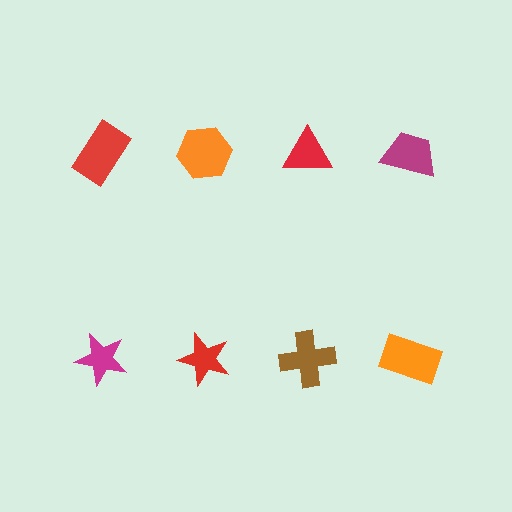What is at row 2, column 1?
A magenta star.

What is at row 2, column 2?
A red star.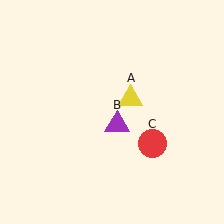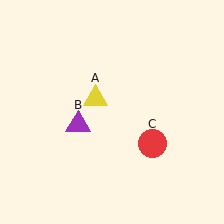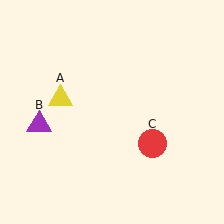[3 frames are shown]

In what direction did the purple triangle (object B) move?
The purple triangle (object B) moved left.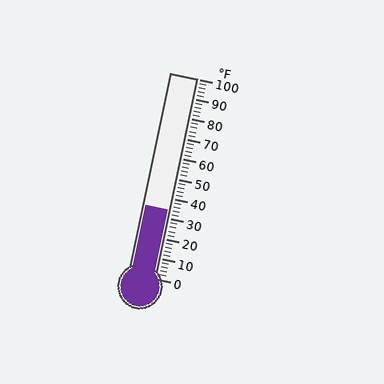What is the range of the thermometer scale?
The thermometer scale ranges from 0°F to 100°F.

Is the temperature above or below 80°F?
The temperature is below 80°F.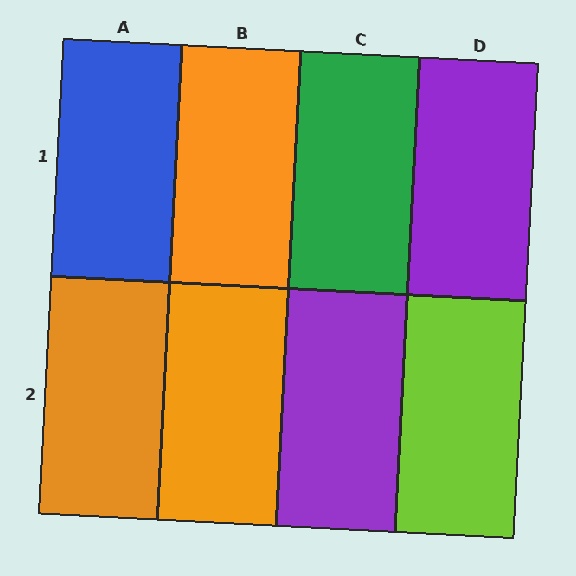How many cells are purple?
2 cells are purple.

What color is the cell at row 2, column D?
Lime.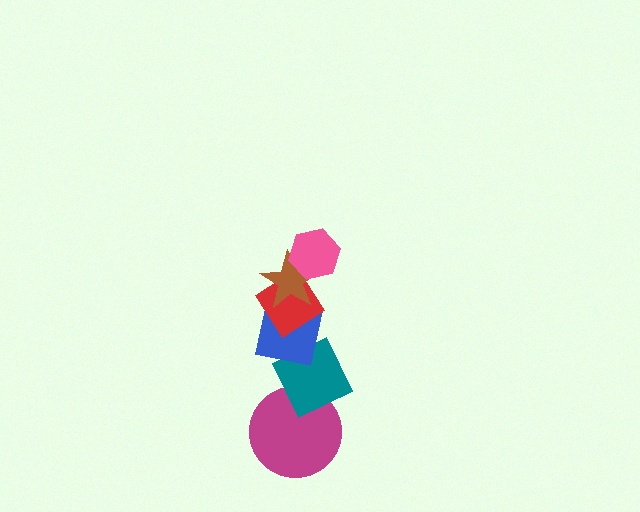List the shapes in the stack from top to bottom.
From top to bottom: the pink hexagon, the brown star, the red diamond, the blue square, the teal diamond, the magenta circle.